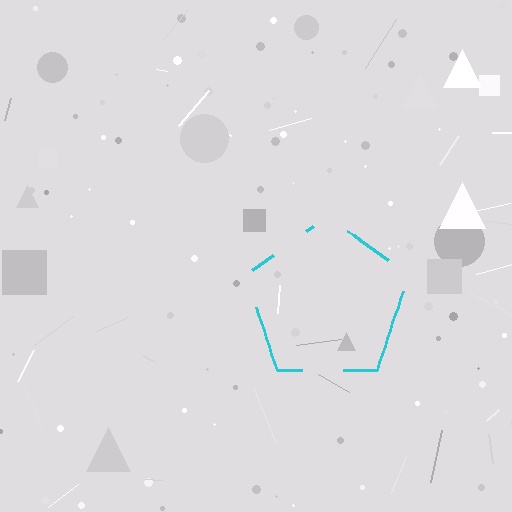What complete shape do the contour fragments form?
The contour fragments form a pentagon.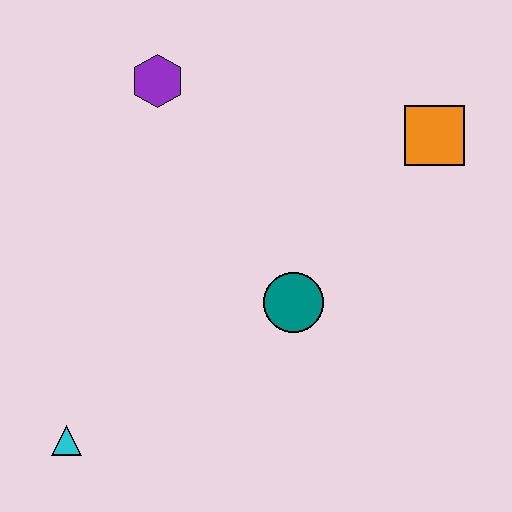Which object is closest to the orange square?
The teal circle is closest to the orange square.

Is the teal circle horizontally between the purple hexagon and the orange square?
Yes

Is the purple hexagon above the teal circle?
Yes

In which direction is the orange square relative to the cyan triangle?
The orange square is to the right of the cyan triangle.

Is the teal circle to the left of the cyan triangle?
No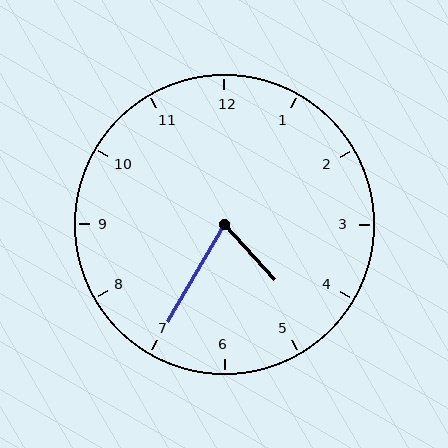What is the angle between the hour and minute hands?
Approximately 72 degrees.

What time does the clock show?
4:35.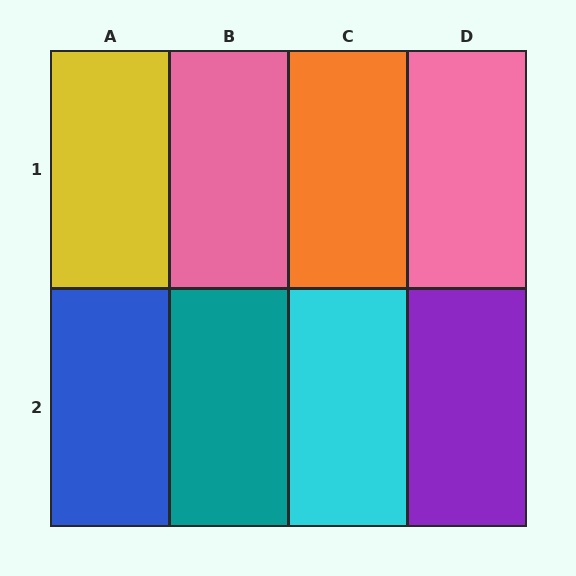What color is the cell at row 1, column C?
Orange.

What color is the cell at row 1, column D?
Pink.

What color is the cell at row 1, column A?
Yellow.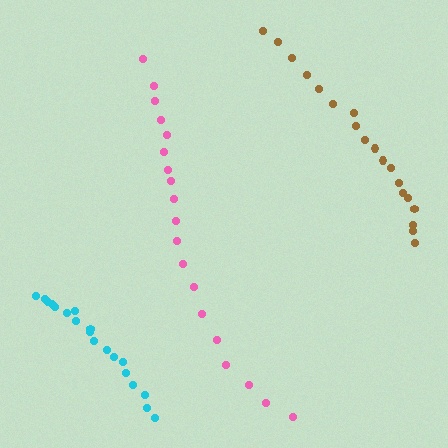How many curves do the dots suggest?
There are 3 distinct paths.